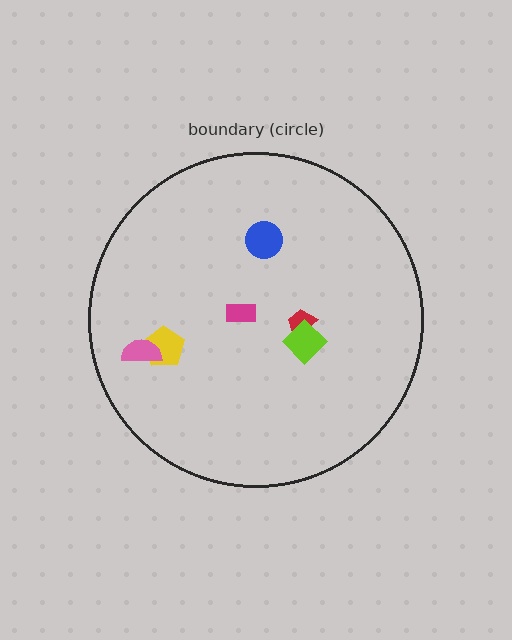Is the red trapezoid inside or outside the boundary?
Inside.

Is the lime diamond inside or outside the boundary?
Inside.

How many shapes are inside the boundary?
6 inside, 0 outside.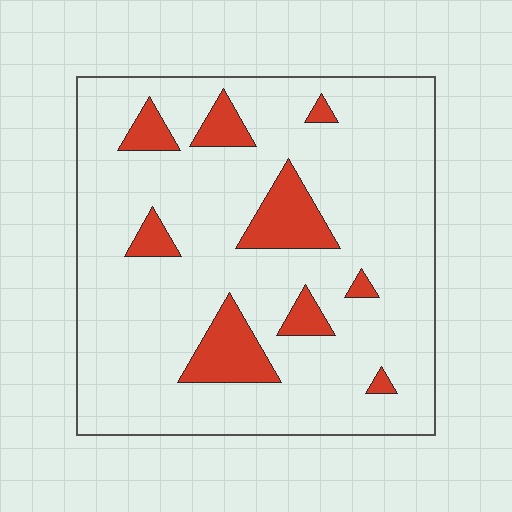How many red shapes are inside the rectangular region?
9.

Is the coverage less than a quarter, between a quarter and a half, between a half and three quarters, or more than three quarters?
Less than a quarter.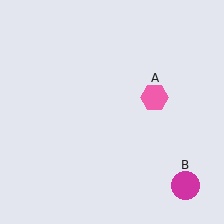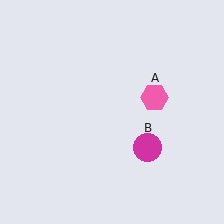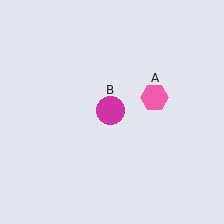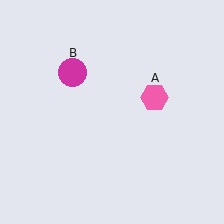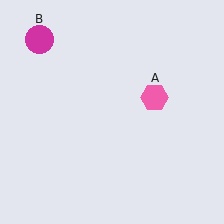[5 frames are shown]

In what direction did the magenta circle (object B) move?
The magenta circle (object B) moved up and to the left.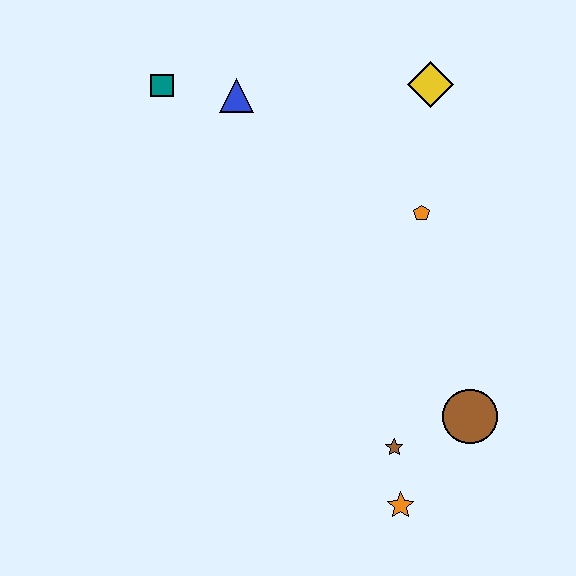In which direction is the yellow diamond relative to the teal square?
The yellow diamond is to the right of the teal square.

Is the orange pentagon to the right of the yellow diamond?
No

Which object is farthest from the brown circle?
The teal square is farthest from the brown circle.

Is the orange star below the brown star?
Yes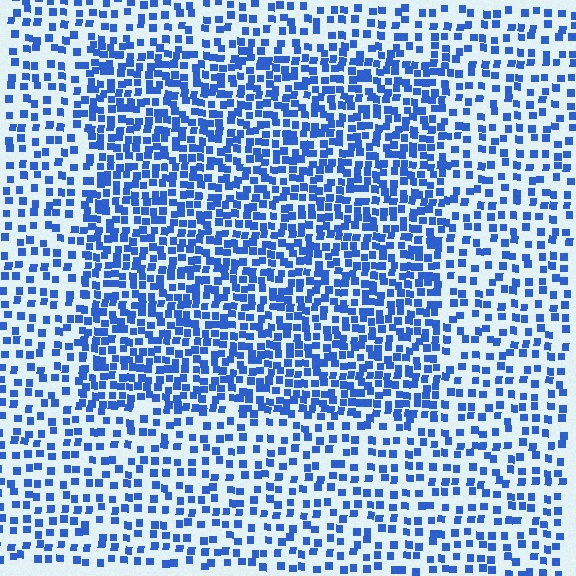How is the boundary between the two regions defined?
The boundary is defined by a change in element density (approximately 1.9x ratio). All elements are the same color, size, and shape.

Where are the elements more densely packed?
The elements are more densely packed inside the rectangle boundary.